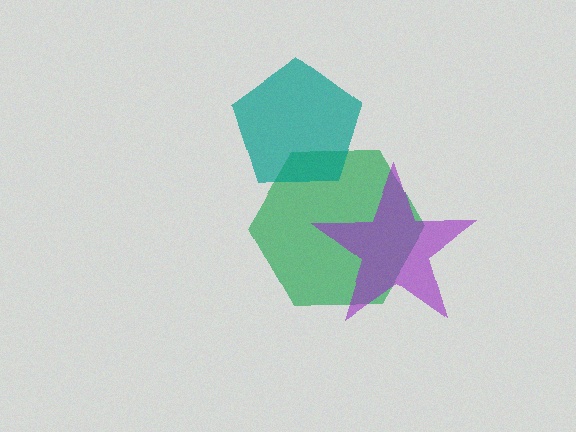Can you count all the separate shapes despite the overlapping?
Yes, there are 3 separate shapes.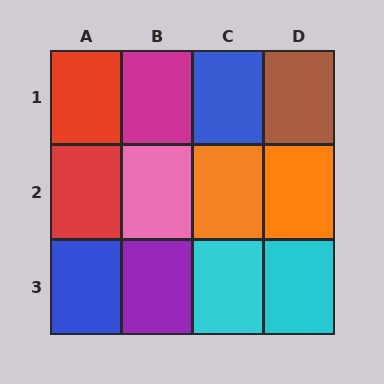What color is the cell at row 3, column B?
Purple.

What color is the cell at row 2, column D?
Orange.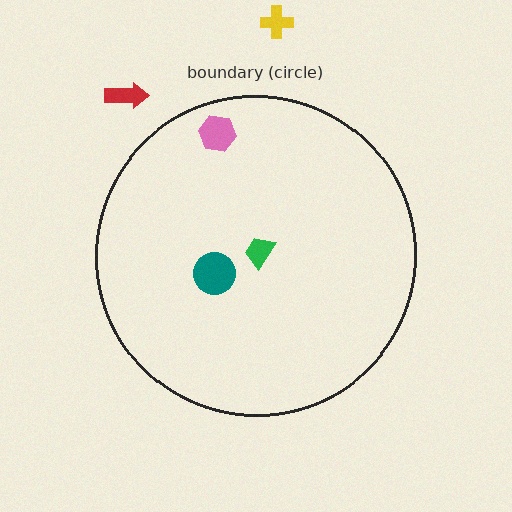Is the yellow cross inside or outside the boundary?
Outside.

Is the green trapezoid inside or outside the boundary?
Inside.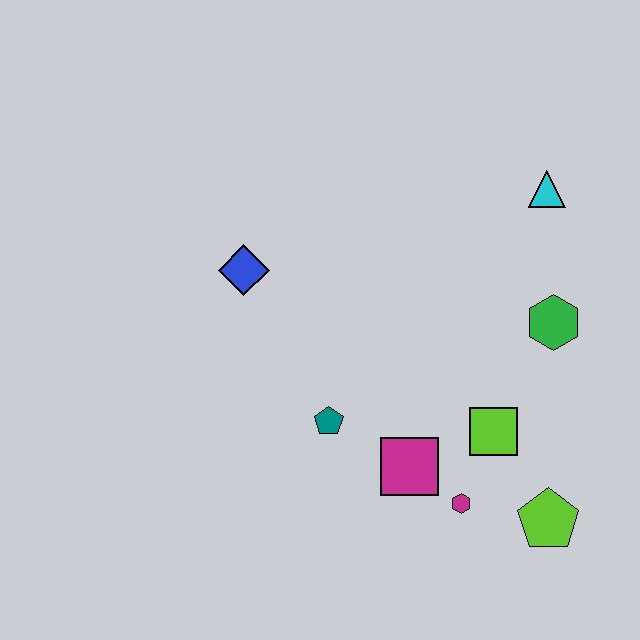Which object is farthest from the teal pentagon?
The cyan triangle is farthest from the teal pentagon.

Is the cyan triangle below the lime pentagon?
No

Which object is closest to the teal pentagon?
The magenta square is closest to the teal pentagon.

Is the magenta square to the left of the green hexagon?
Yes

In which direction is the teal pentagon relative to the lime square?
The teal pentagon is to the left of the lime square.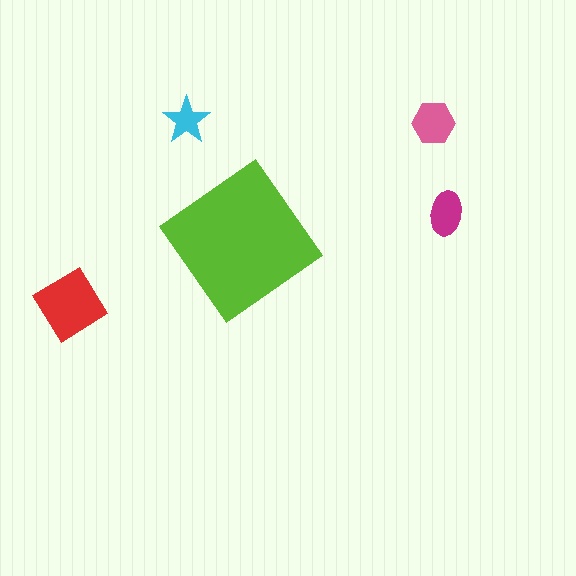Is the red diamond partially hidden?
No, the red diamond is fully visible.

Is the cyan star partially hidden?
No, the cyan star is fully visible.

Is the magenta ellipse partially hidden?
No, the magenta ellipse is fully visible.